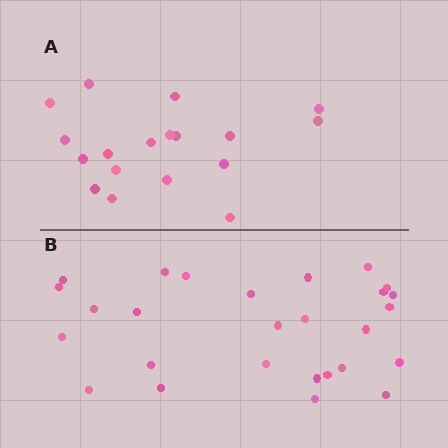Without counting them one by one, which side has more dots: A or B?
Region B (the bottom region) has more dots.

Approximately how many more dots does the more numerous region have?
Region B has roughly 8 or so more dots than region A.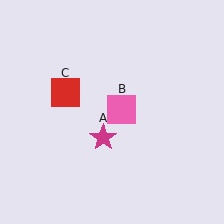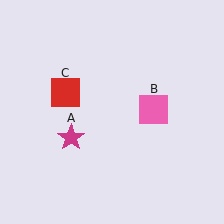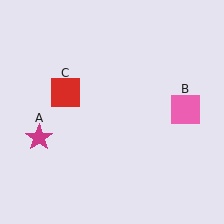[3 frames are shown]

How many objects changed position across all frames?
2 objects changed position: magenta star (object A), pink square (object B).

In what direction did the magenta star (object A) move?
The magenta star (object A) moved left.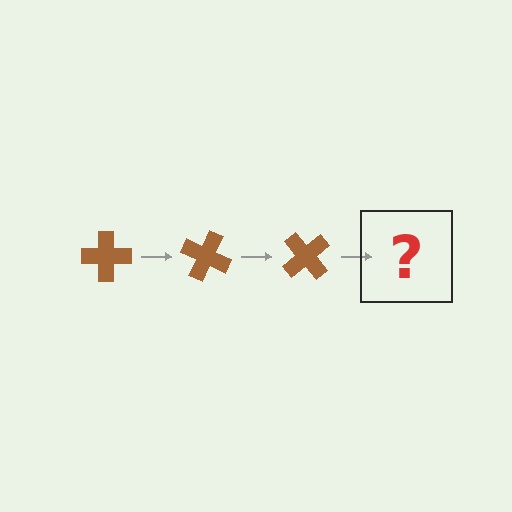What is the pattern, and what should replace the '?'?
The pattern is that the cross rotates 25 degrees each step. The '?' should be a brown cross rotated 75 degrees.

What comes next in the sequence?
The next element should be a brown cross rotated 75 degrees.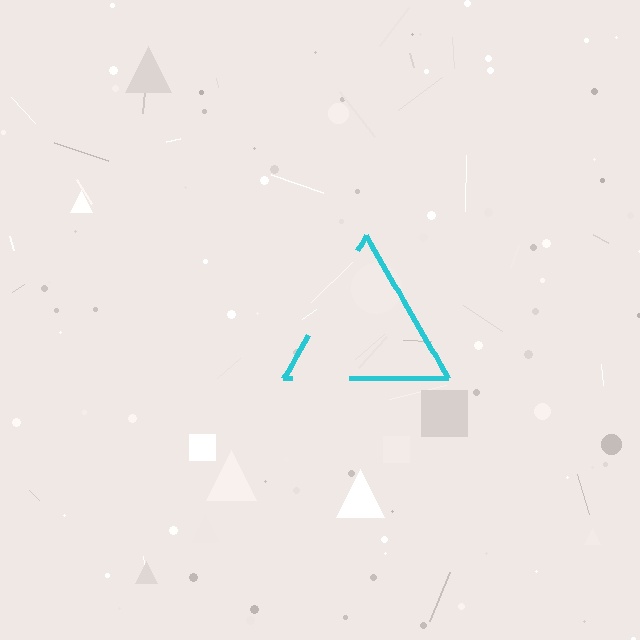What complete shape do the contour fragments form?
The contour fragments form a triangle.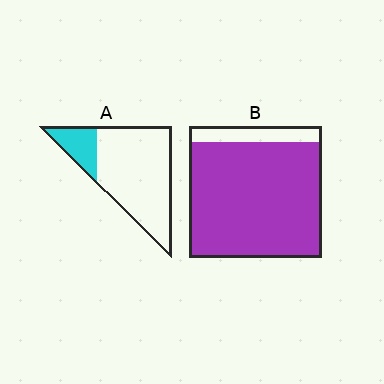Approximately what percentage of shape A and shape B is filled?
A is approximately 20% and B is approximately 90%.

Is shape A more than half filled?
No.